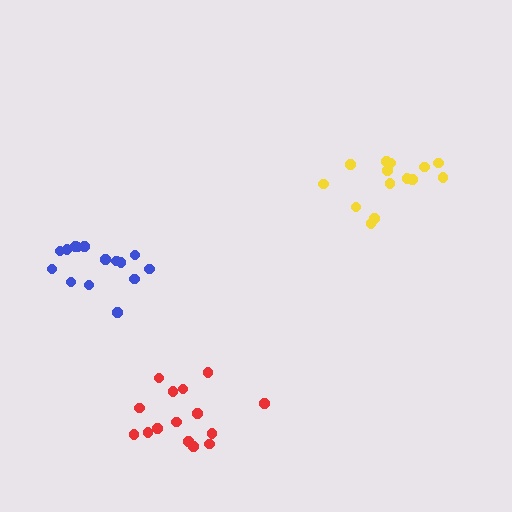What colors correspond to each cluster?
The clusters are colored: red, yellow, blue.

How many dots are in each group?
Group 1: 15 dots, Group 2: 14 dots, Group 3: 15 dots (44 total).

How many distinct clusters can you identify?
There are 3 distinct clusters.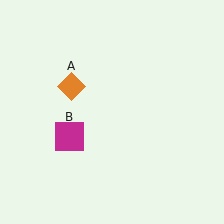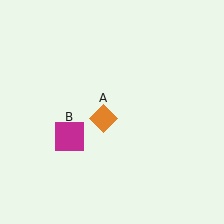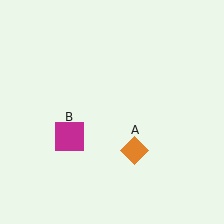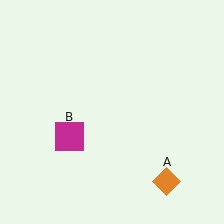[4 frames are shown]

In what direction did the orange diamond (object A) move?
The orange diamond (object A) moved down and to the right.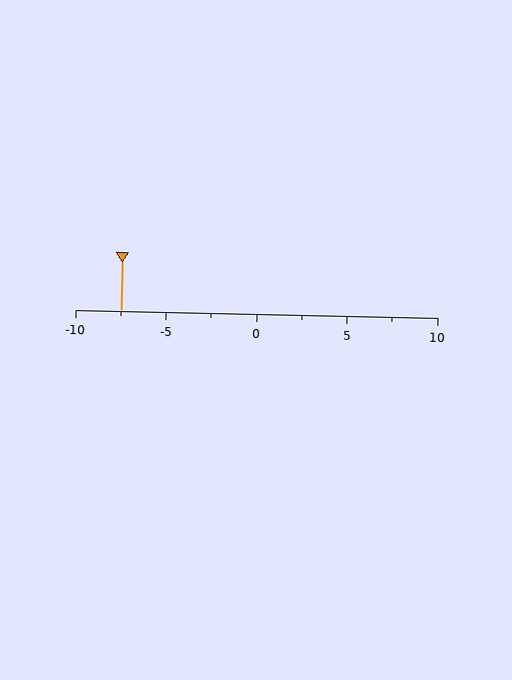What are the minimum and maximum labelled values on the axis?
The axis runs from -10 to 10.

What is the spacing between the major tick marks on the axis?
The major ticks are spaced 5 apart.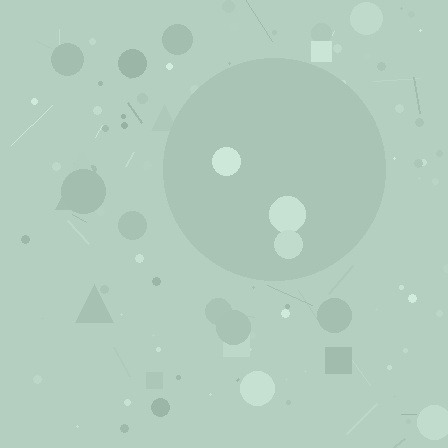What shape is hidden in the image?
A circle is hidden in the image.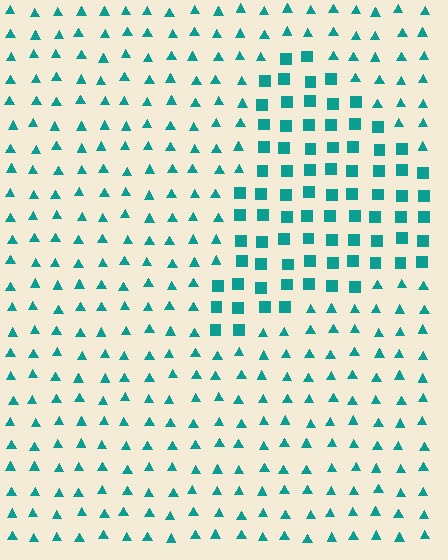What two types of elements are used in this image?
The image uses squares inside the triangle region and triangles outside it.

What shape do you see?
I see a triangle.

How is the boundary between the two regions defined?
The boundary is defined by a change in element shape: squares inside vs. triangles outside. All elements share the same color and spacing.